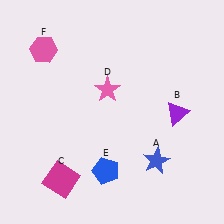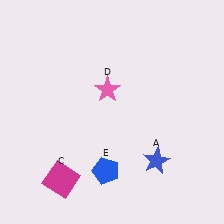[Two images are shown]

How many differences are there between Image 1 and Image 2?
There are 2 differences between the two images.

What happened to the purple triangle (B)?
The purple triangle (B) was removed in Image 2. It was in the bottom-right area of Image 1.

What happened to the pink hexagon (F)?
The pink hexagon (F) was removed in Image 2. It was in the top-left area of Image 1.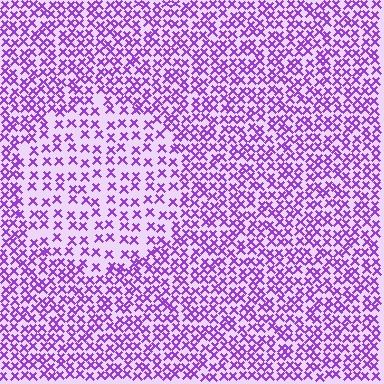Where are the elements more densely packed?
The elements are more densely packed outside the circle boundary.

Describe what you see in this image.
The image contains small purple elements arranged at two different densities. A circle-shaped region is visible where the elements are less densely packed than the surrounding area.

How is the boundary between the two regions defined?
The boundary is defined by a change in element density (approximately 1.9x ratio). All elements are the same color, size, and shape.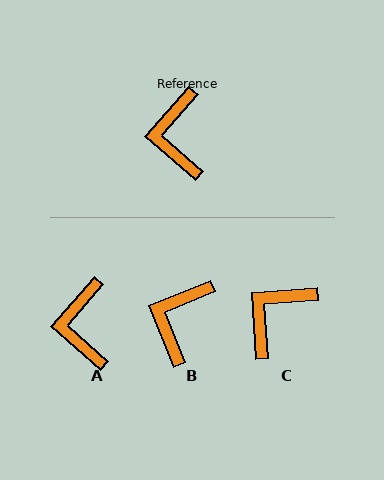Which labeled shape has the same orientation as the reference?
A.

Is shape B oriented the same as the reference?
No, it is off by about 27 degrees.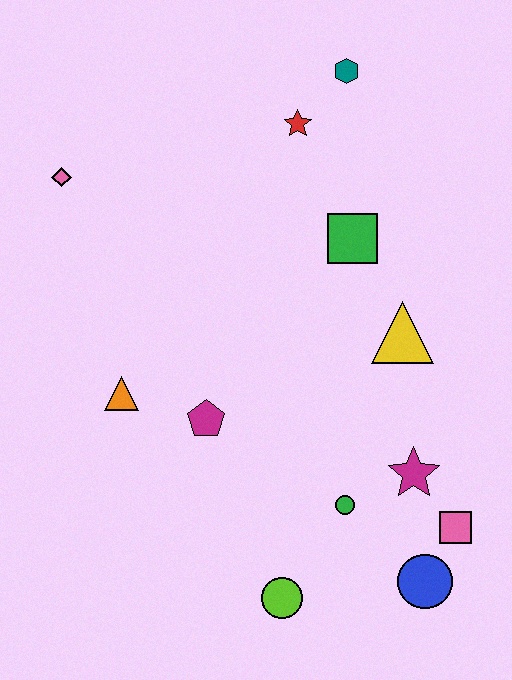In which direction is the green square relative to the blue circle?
The green square is above the blue circle.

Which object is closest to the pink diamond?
The orange triangle is closest to the pink diamond.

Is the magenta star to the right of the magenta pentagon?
Yes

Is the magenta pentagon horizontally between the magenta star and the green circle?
No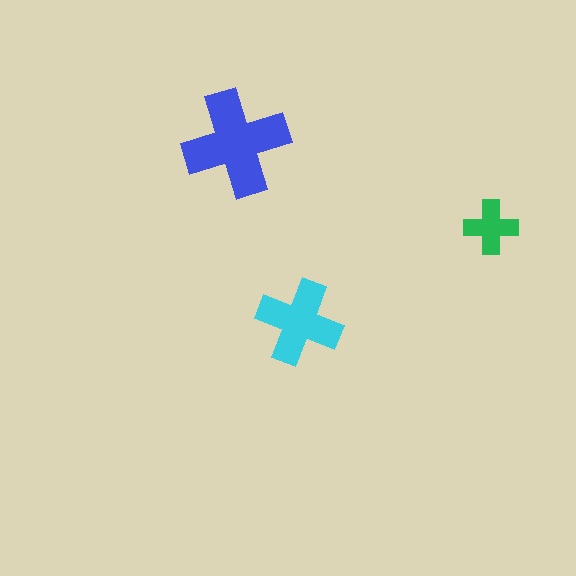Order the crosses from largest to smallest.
the blue one, the cyan one, the green one.